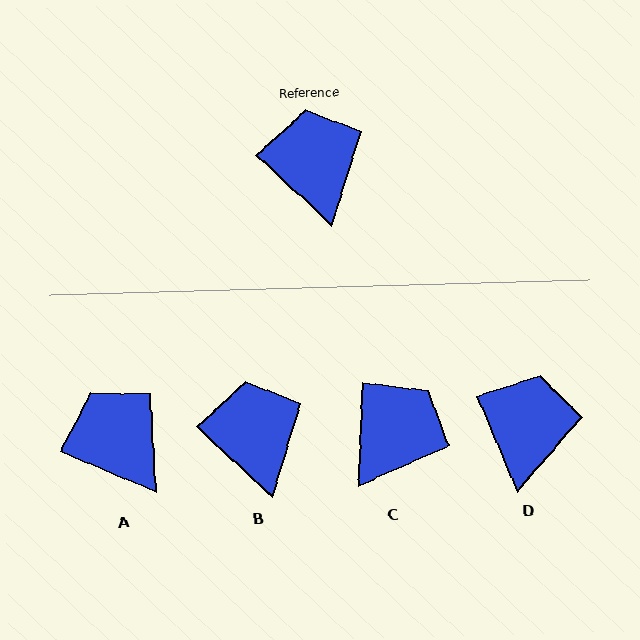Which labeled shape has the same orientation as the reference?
B.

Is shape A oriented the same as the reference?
No, it is off by about 20 degrees.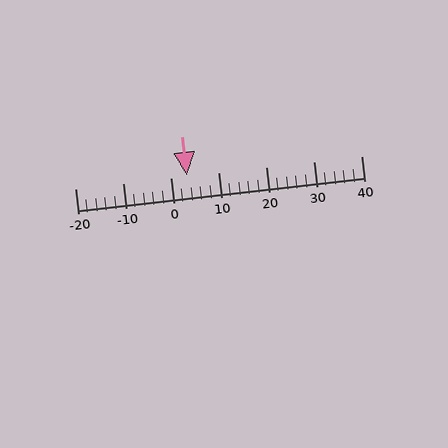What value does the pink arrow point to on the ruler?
The pink arrow points to approximately 4.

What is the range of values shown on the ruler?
The ruler shows values from -20 to 40.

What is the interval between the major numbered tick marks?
The major tick marks are spaced 10 units apart.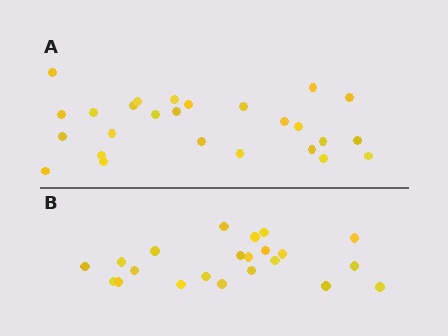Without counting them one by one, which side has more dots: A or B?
Region A (the top region) has more dots.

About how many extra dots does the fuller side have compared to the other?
Region A has about 4 more dots than region B.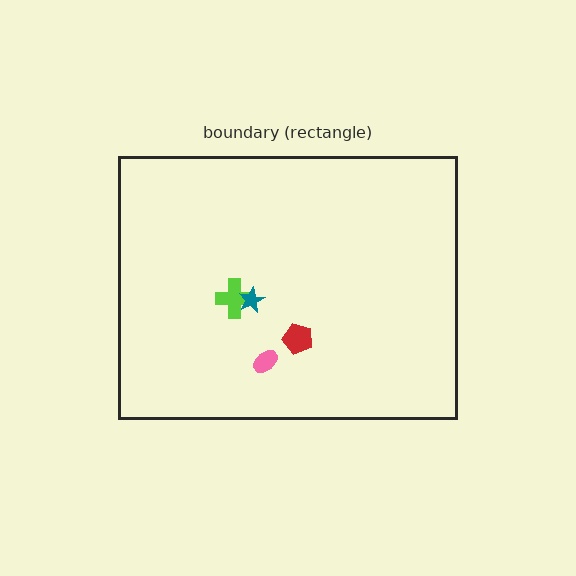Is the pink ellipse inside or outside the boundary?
Inside.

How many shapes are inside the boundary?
4 inside, 0 outside.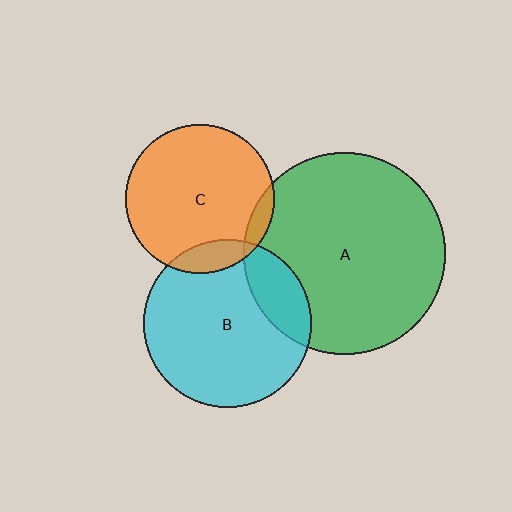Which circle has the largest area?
Circle A (green).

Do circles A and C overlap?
Yes.